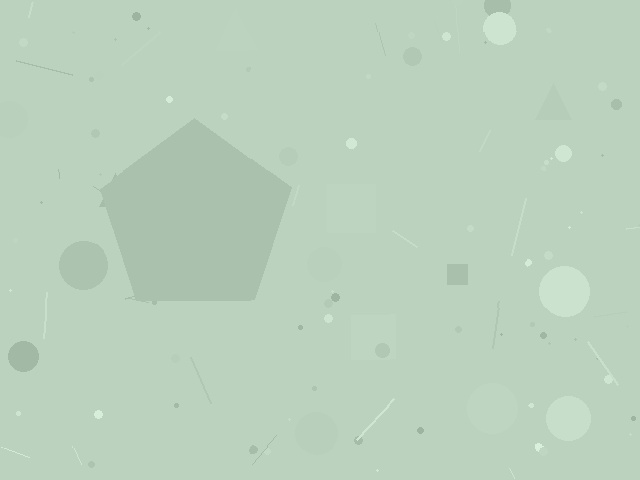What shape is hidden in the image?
A pentagon is hidden in the image.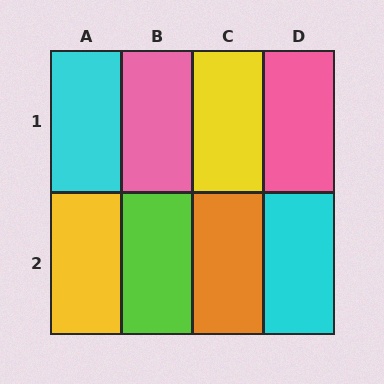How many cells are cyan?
2 cells are cyan.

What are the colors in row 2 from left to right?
Yellow, lime, orange, cyan.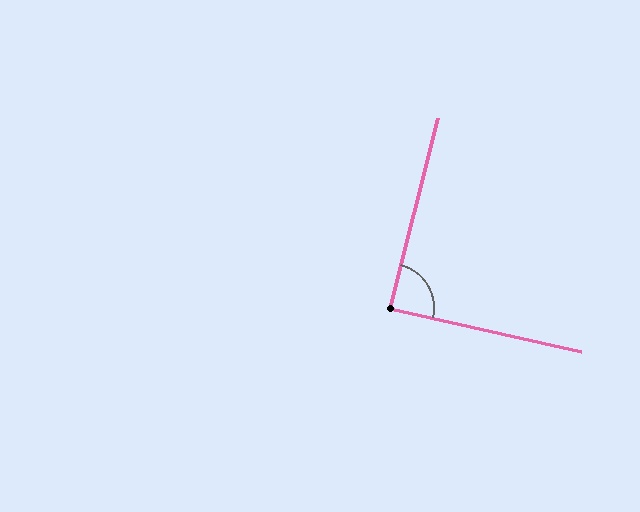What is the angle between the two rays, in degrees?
Approximately 88 degrees.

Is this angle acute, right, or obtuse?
It is approximately a right angle.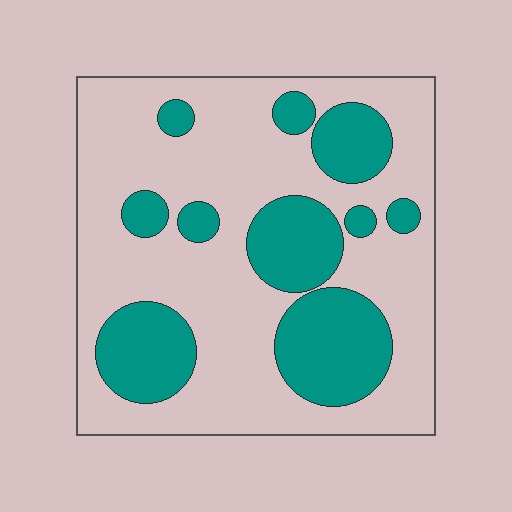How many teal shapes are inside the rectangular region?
10.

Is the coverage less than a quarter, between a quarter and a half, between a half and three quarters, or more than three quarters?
Between a quarter and a half.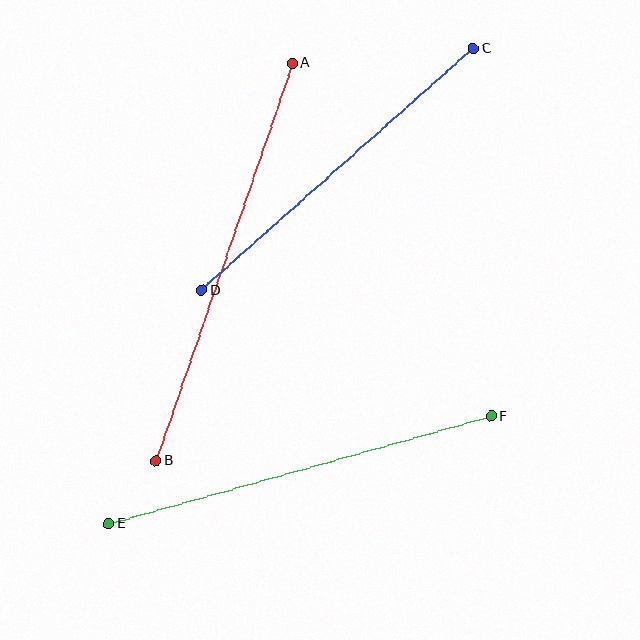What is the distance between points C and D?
The distance is approximately 364 pixels.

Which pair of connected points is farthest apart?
Points A and B are farthest apart.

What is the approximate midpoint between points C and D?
The midpoint is at approximately (338, 170) pixels.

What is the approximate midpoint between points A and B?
The midpoint is at approximately (224, 262) pixels.